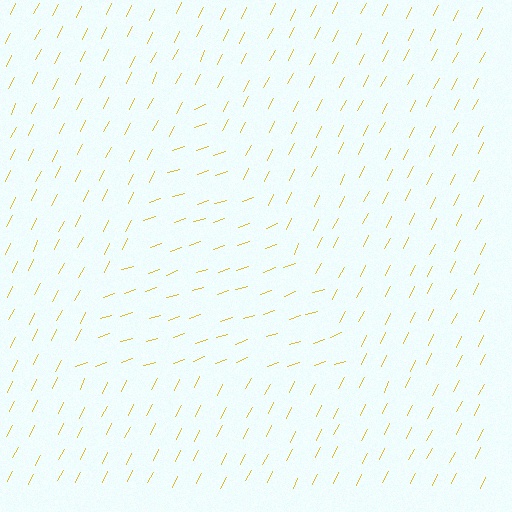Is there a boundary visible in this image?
Yes, there is a texture boundary formed by a change in line orientation.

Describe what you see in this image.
The image is filled with small yellow line segments. A triangle region in the image has lines oriented differently from the surrounding lines, creating a visible texture boundary.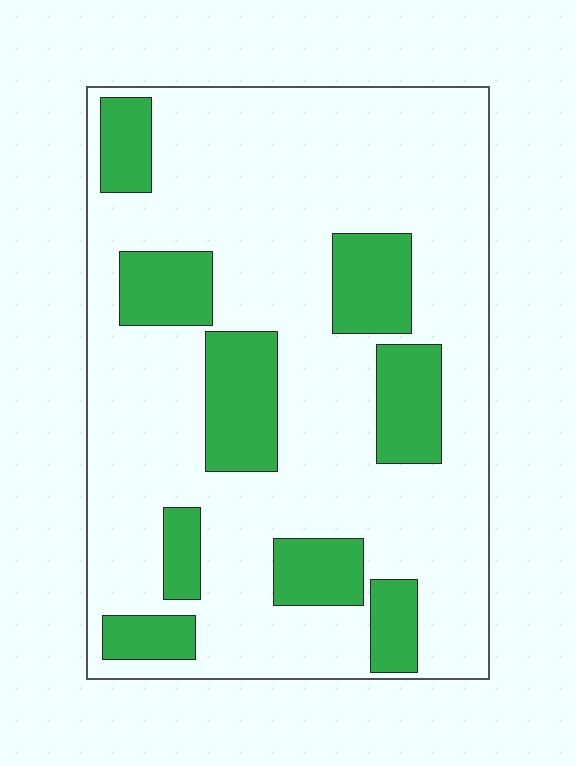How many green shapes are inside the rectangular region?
9.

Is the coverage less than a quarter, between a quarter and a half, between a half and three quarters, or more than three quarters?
Less than a quarter.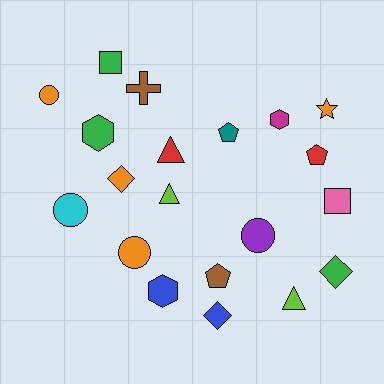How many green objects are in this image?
There are 3 green objects.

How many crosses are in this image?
There is 1 cross.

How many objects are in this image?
There are 20 objects.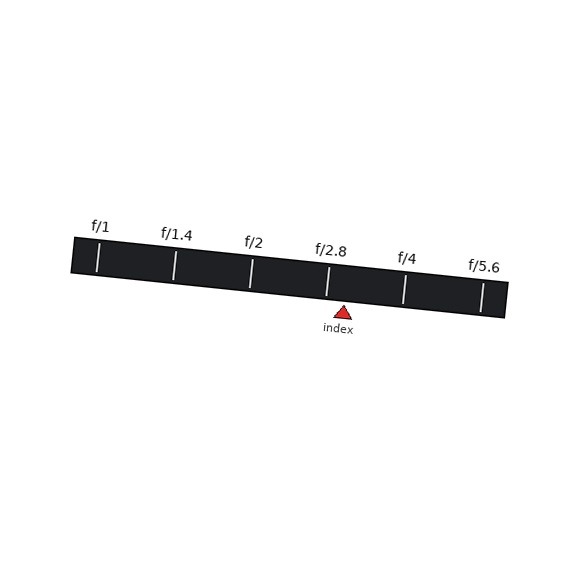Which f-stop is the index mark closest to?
The index mark is closest to f/2.8.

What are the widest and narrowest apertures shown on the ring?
The widest aperture shown is f/1 and the narrowest is f/5.6.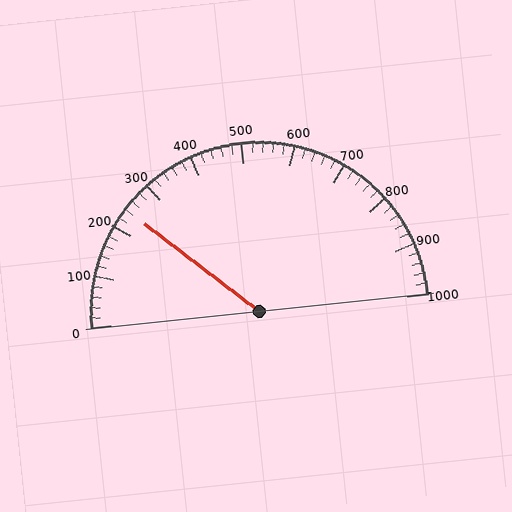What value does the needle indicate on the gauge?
The needle indicates approximately 240.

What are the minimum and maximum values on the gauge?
The gauge ranges from 0 to 1000.